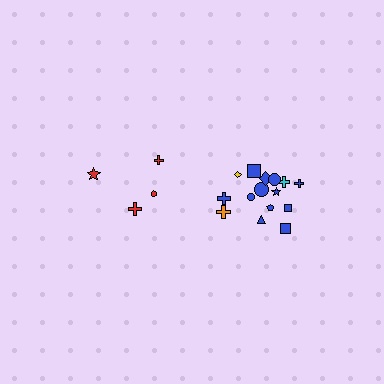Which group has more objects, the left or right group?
The right group.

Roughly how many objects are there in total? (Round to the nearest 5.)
Roughly 20 objects in total.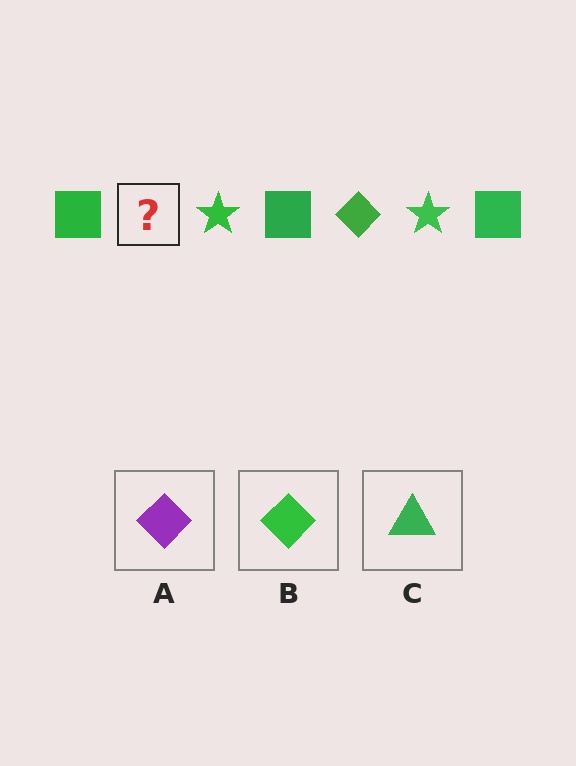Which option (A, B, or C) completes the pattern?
B.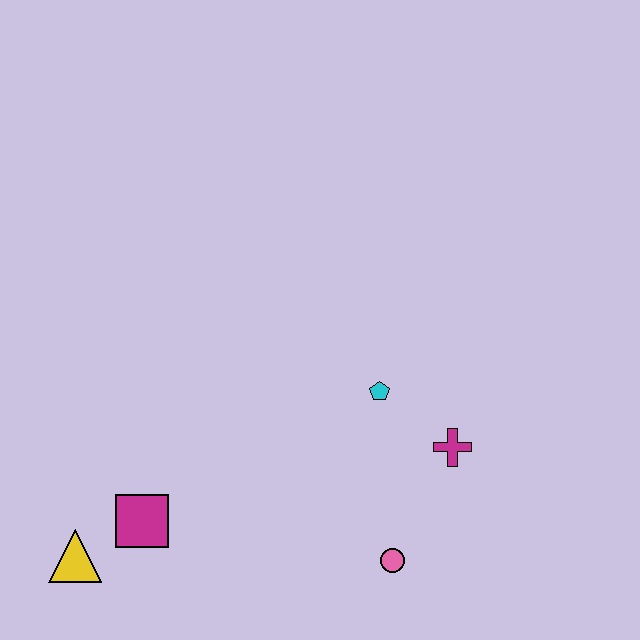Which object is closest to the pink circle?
The magenta cross is closest to the pink circle.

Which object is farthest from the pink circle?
The yellow triangle is farthest from the pink circle.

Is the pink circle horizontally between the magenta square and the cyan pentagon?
No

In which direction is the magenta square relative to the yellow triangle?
The magenta square is to the right of the yellow triangle.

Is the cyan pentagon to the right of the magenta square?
Yes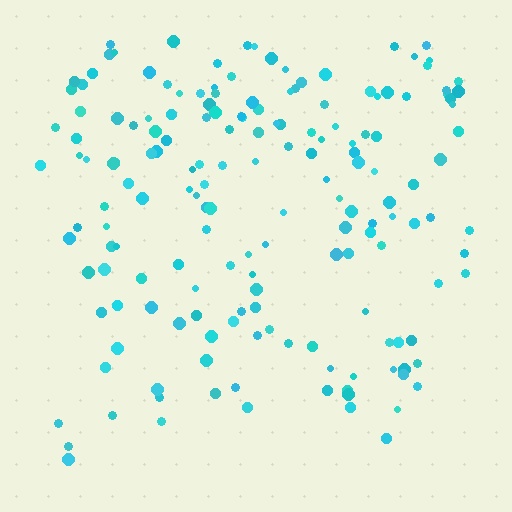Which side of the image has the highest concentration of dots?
The top.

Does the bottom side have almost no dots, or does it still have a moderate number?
Still a moderate number, just noticeably fewer than the top.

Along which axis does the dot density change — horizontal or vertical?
Vertical.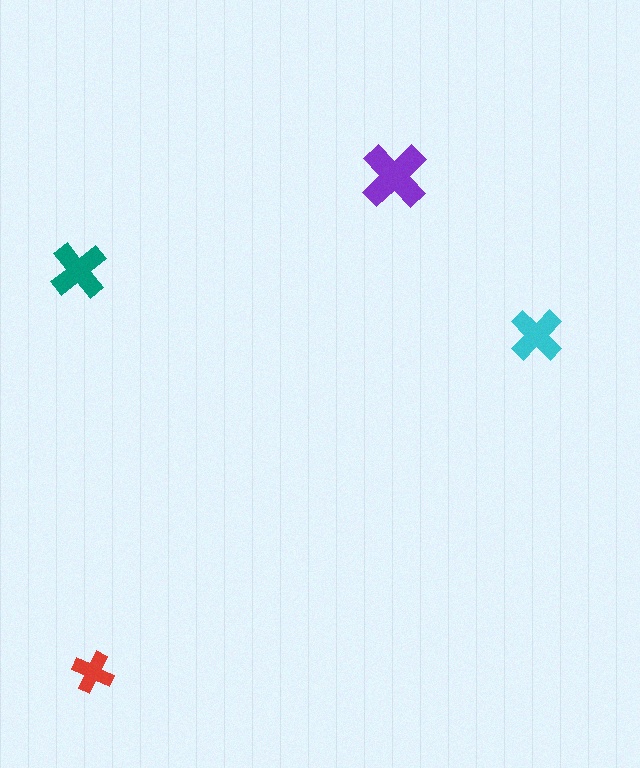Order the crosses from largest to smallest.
the purple one, the teal one, the cyan one, the red one.